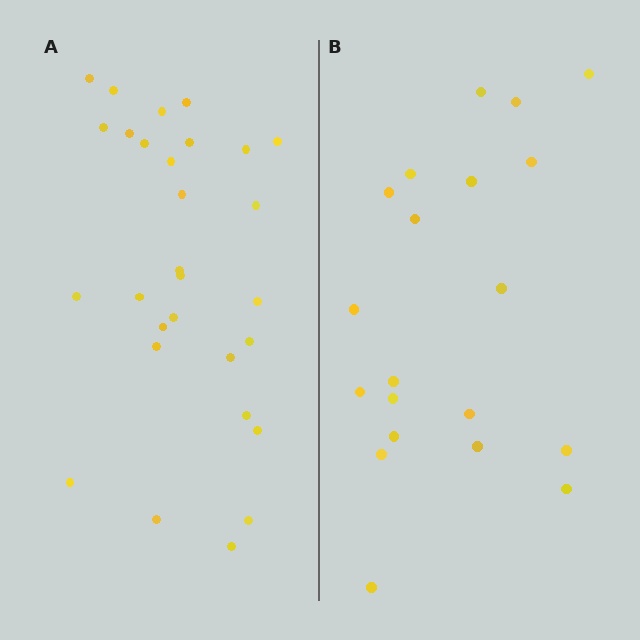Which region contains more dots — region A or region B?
Region A (the left region) has more dots.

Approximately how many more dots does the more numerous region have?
Region A has roughly 8 or so more dots than region B.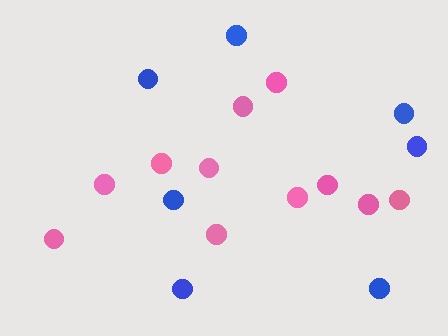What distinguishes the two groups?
There are 2 groups: one group of blue circles (7) and one group of pink circles (11).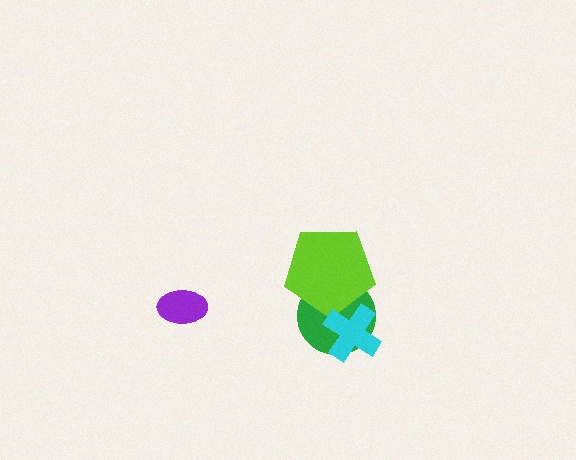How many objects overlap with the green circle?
2 objects overlap with the green circle.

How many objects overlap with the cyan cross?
2 objects overlap with the cyan cross.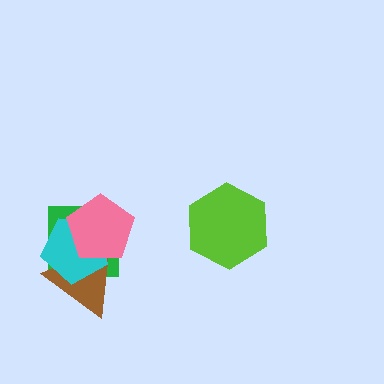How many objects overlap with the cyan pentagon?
3 objects overlap with the cyan pentagon.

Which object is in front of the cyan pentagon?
The pink pentagon is in front of the cyan pentagon.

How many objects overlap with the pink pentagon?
3 objects overlap with the pink pentagon.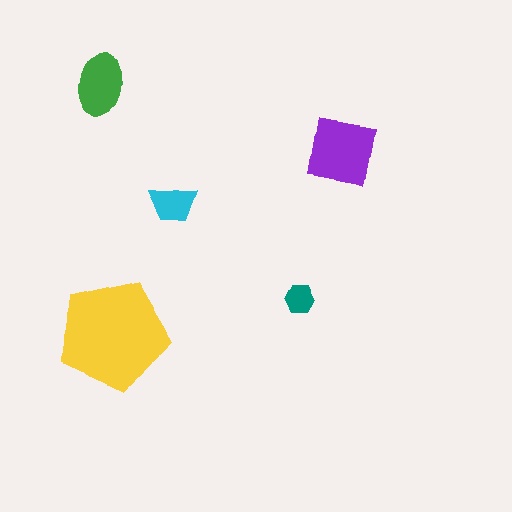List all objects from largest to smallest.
The yellow pentagon, the purple square, the green ellipse, the cyan trapezoid, the teal hexagon.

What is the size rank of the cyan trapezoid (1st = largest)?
4th.